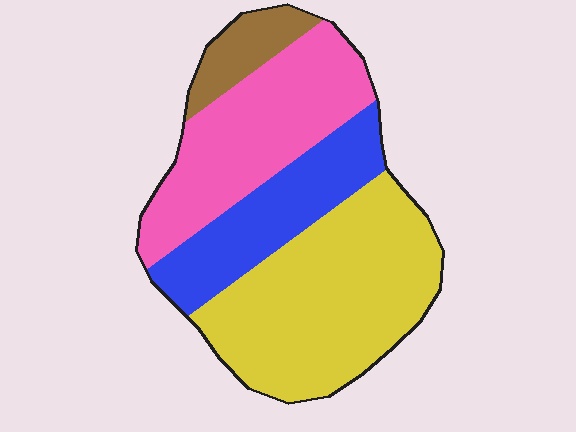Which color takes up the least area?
Brown, at roughly 10%.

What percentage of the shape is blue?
Blue takes up about one fifth (1/5) of the shape.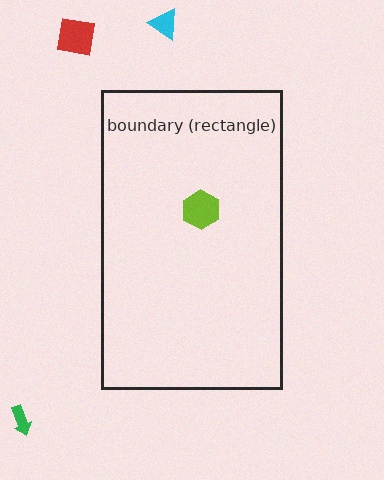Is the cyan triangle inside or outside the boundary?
Outside.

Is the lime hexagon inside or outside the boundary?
Inside.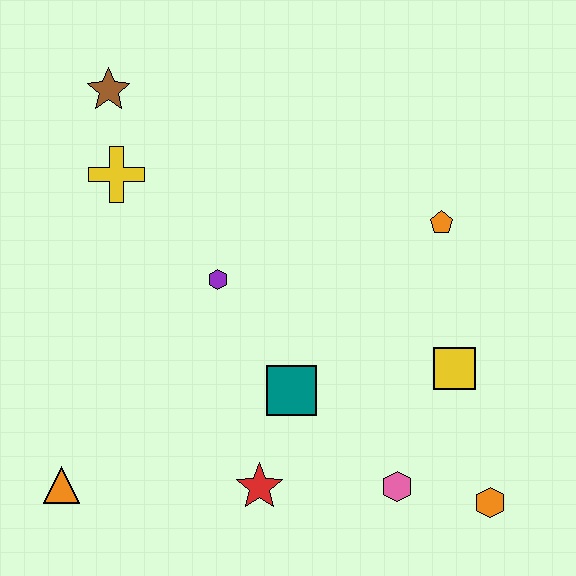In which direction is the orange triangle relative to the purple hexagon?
The orange triangle is below the purple hexagon.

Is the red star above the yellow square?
No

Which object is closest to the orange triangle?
The red star is closest to the orange triangle.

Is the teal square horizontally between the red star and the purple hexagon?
No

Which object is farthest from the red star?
The brown star is farthest from the red star.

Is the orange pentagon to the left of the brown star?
No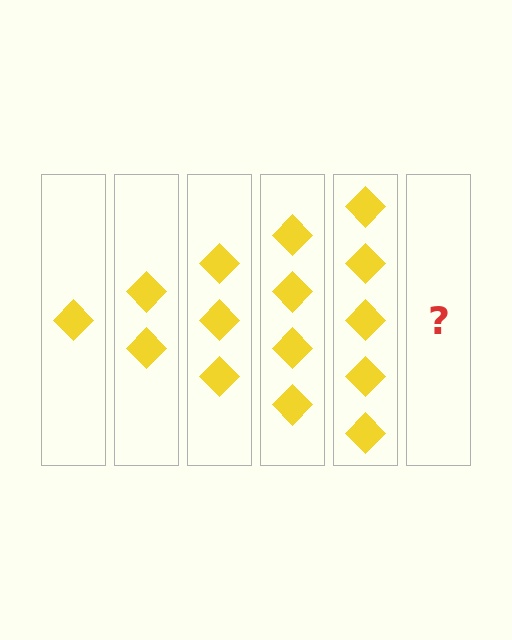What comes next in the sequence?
The next element should be 6 diamonds.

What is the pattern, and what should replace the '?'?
The pattern is that each step adds one more diamond. The '?' should be 6 diamonds.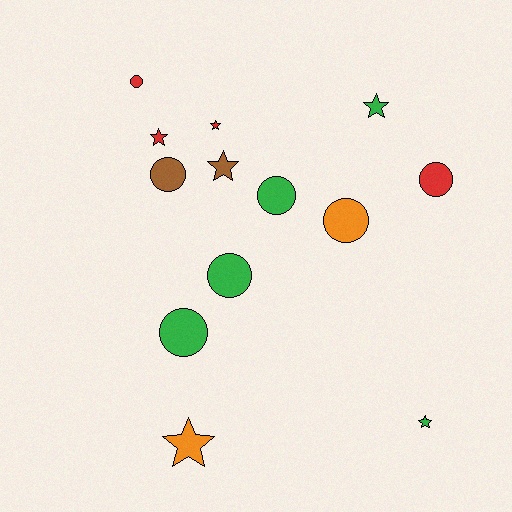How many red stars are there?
There are 2 red stars.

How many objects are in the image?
There are 13 objects.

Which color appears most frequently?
Green, with 5 objects.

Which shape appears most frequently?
Circle, with 7 objects.